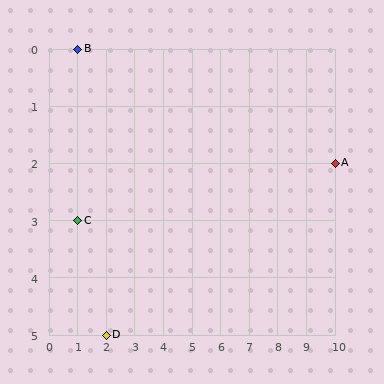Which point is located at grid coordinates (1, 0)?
Point B is at (1, 0).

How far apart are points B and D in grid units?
Points B and D are 1 column and 5 rows apart (about 5.1 grid units diagonally).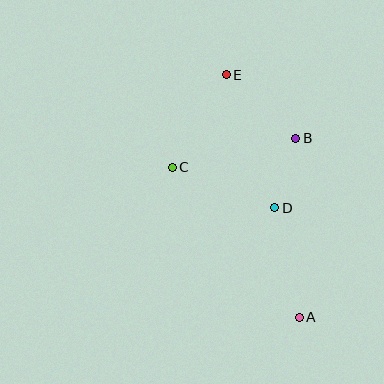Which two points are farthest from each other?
Points A and E are farthest from each other.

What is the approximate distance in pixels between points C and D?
The distance between C and D is approximately 110 pixels.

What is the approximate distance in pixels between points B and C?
The distance between B and C is approximately 127 pixels.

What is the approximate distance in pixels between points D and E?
The distance between D and E is approximately 141 pixels.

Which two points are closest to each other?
Points B and D are closest to each other.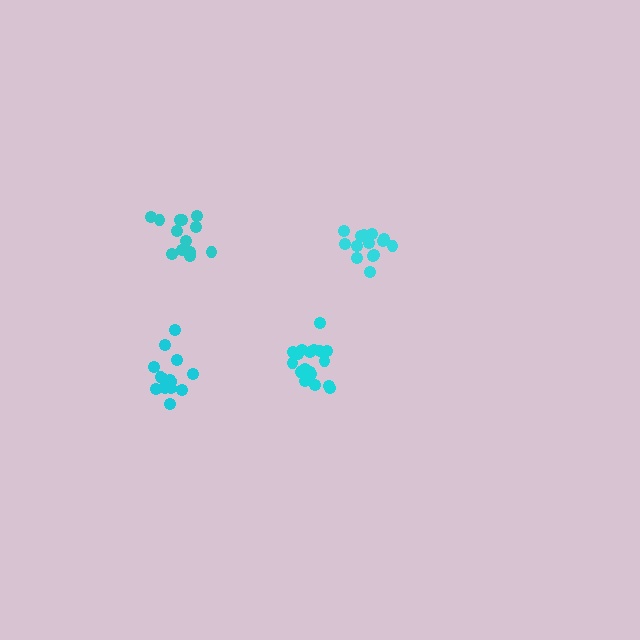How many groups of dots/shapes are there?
There are 4 groups.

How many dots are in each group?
Group 1: 13 dots, Group 2: 18 dots, Group 3: 14 dots, Group 4: 14 dots (59 total).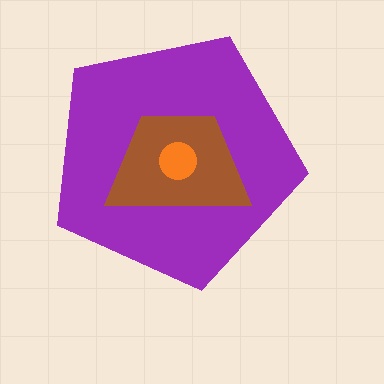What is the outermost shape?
The purple pentagon.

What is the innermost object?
The orange circle.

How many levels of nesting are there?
3.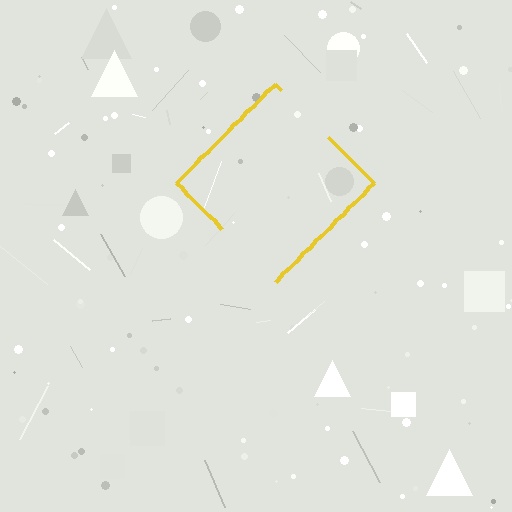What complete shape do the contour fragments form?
The contour fragments form a diamond.